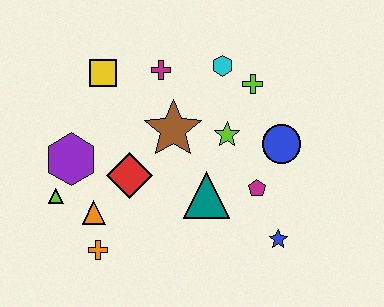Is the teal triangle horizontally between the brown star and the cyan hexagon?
Yes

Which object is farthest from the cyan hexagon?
The orange cross is farthest from the cyan hexagon.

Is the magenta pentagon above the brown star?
No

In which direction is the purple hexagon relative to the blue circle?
The purple hexagon is to the left of the blue circle.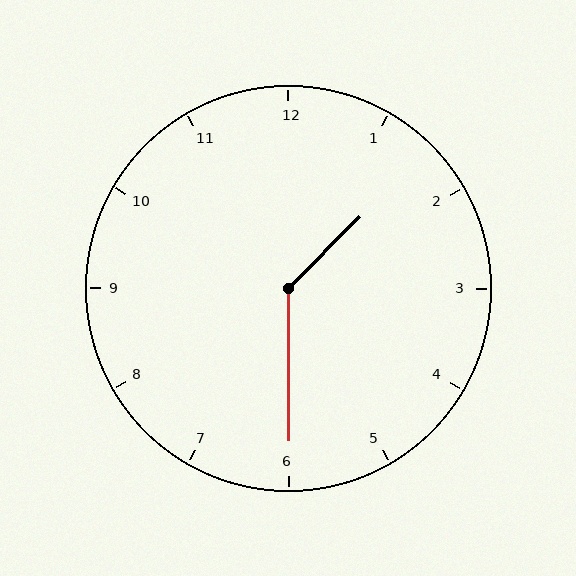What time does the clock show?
1:30.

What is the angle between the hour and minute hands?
Approximately 135 degrees.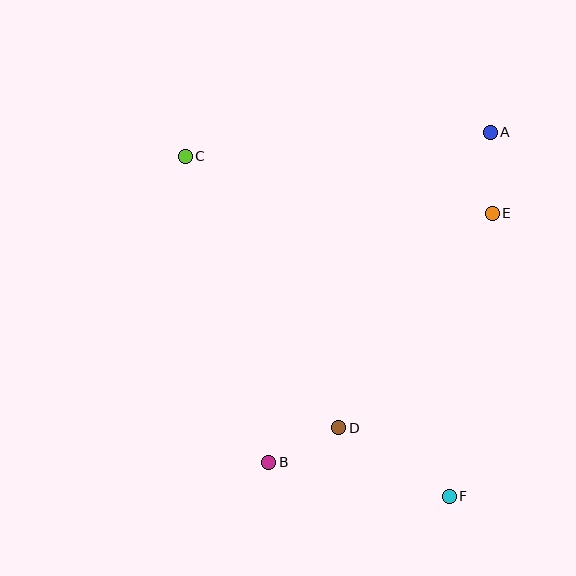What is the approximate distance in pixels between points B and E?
The distance between B and E is approximately 334 pixels.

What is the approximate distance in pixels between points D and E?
The distance between D and E is approximately 264 pixels.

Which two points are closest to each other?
Points B and D are closest to each other.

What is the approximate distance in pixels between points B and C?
The distance between B and C is approximately 317 pixels.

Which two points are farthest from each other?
Points C and F are farthest from each other.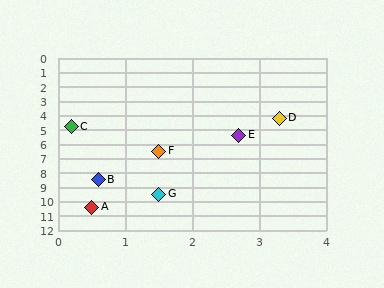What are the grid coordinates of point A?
Point A is at approximately (0.5, 10.4).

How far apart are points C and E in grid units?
Points C and E are about 2.6 grid units apart.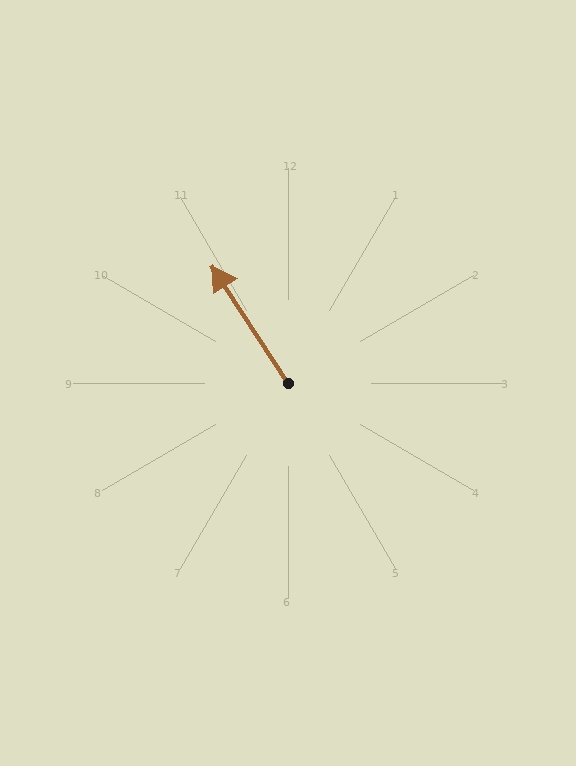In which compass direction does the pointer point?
Northwest.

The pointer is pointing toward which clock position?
Roughly 11 o'clock.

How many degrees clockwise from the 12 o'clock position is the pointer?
Approximately 327 degrees.